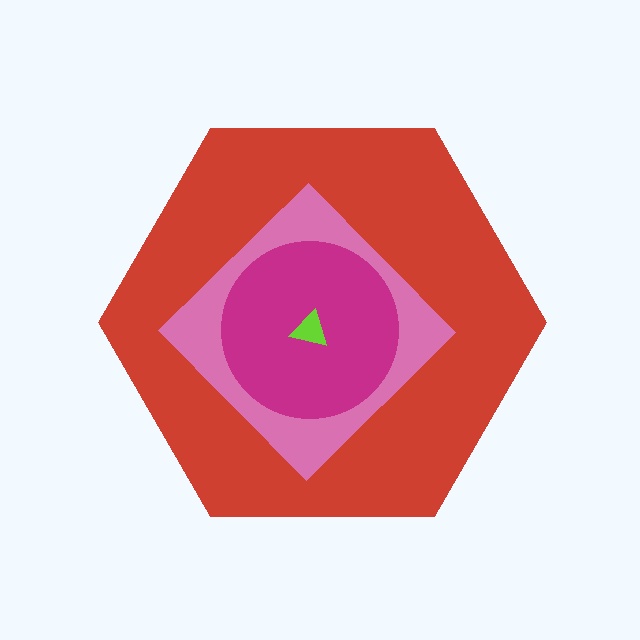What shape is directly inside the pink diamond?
The magenta circle.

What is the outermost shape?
The red hexagon.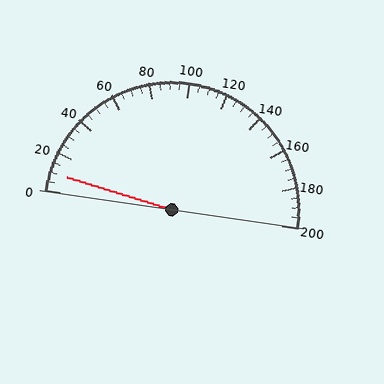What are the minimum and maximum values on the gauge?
The gauge ranges from 0 to 200.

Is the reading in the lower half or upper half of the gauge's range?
The reading is in the lower half of the range (0 to 200).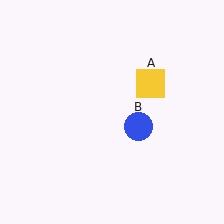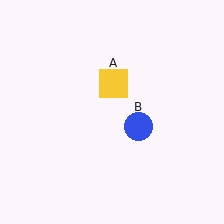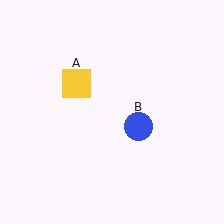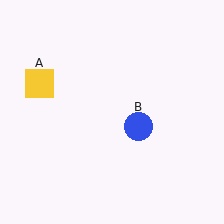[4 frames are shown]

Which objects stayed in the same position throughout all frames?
Blue circle (object B) remained stationary.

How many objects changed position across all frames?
1 object changed position: yellow square (object A).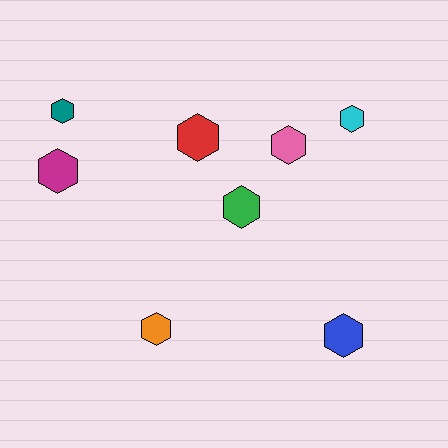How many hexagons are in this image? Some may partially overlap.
There are 8 hexagons.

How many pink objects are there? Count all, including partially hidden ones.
There is 1 pink object.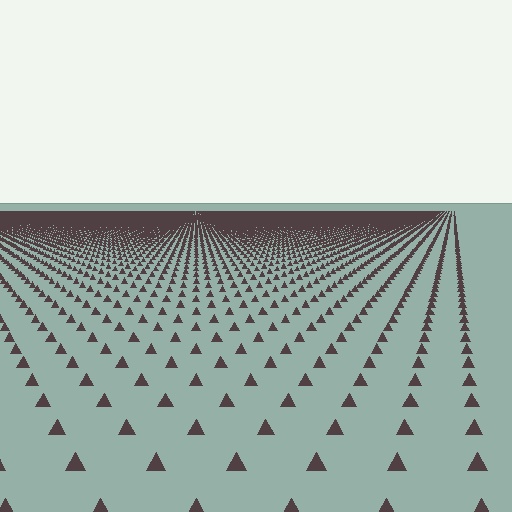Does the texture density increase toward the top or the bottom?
Density increases toward the top.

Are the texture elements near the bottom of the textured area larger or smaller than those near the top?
Larger. Near the bottom, elements are closer to the viewer and appear at a bigger on-screen size.